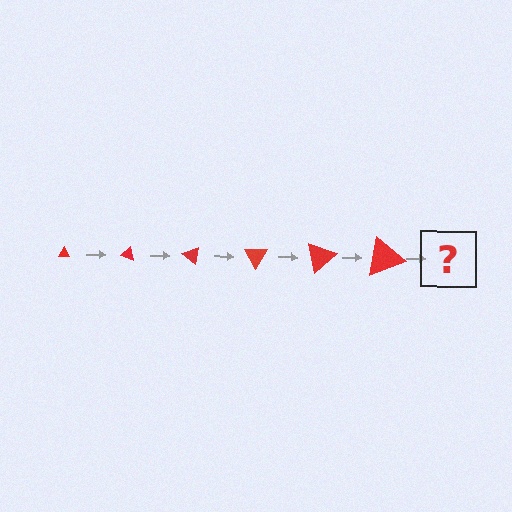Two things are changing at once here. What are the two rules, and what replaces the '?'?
The two rules are that the triangle grows larger each step and it rotates 20 degrees each step. The '?' should be a triangle, larger than the previous one and rotated 120 degrees from the start.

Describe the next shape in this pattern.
It should be a triangle, larger than the previous one and rotated 120 degrees from the start.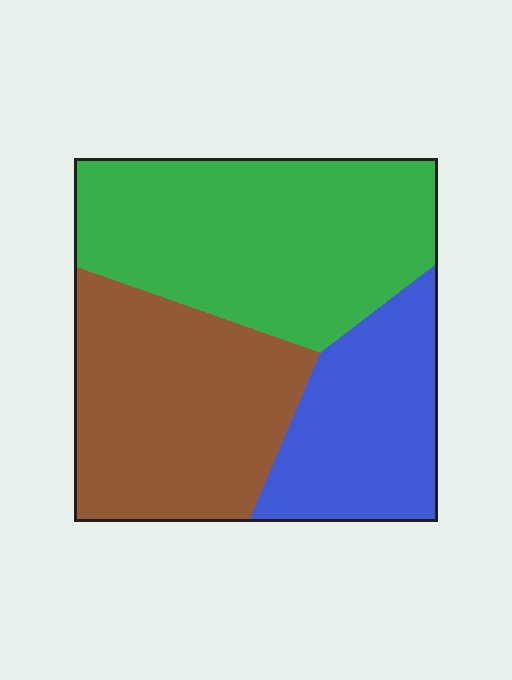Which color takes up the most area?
Green, at roughly 40%.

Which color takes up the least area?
Blue, at roughly 25%.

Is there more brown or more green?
Green.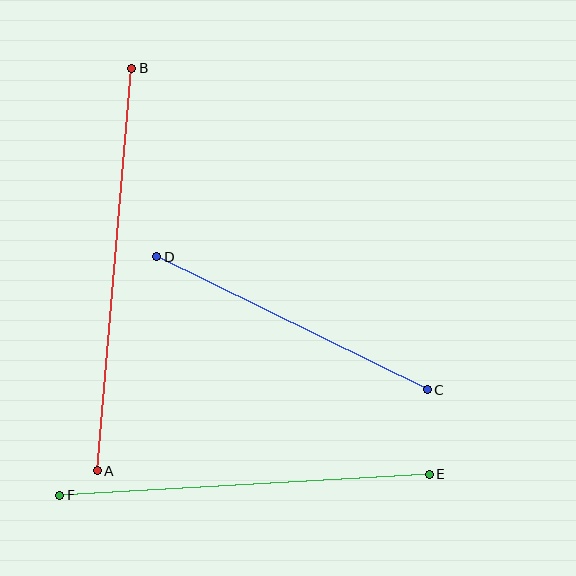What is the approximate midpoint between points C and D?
The midpoint is at approximately (292, 323) pixels.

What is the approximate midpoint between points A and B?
The midpoint is at approximately (114, 269) pixels.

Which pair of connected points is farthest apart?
Points A and B are farthest apart.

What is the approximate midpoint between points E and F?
The midpoint is at approximately (244, 485) pixels.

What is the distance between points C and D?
The distance is approximately 302 pixels.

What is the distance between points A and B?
The distance is approximately 404 pixels.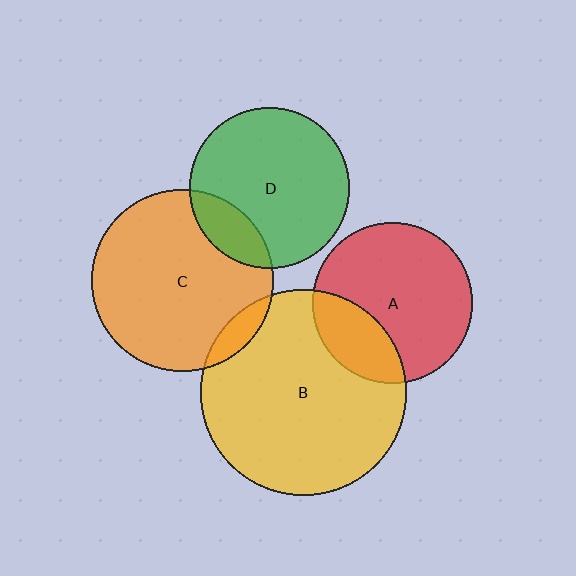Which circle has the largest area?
Circle B (yellow).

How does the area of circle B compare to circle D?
Approximately 1.6 times.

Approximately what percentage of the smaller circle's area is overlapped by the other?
Approximately 15%.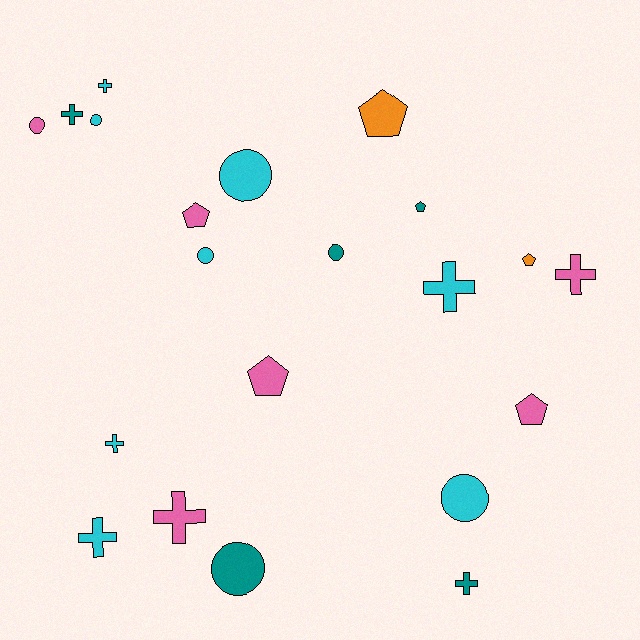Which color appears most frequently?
Cyan, with 8 objects.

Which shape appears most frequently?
Cross, with 8 objects.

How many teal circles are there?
There are 2 teal circles.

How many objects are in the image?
There are 21 objects.